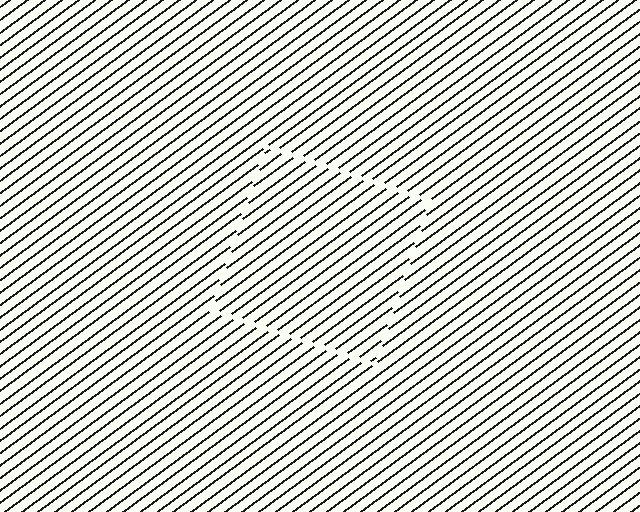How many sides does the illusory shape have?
4 sides — the line-ends trace a square.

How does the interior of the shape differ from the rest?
The interior of the shape contains the same grating, shifted by half a period — the contour is defined by the phase discontinuity where line-ends from the inner and outer gratings abut.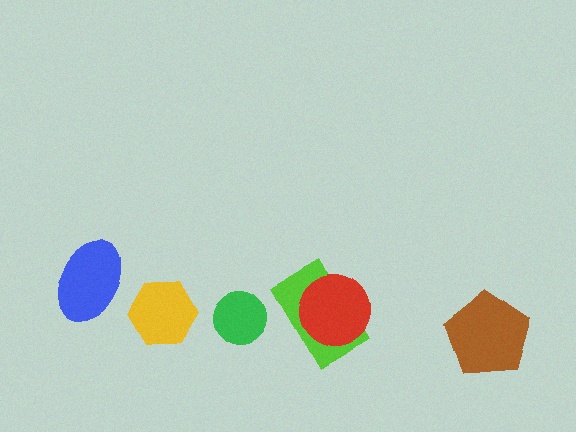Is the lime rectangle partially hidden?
Yes, it is partially covered by another shape.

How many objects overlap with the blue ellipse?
0 objects overlap with the blue ellipse.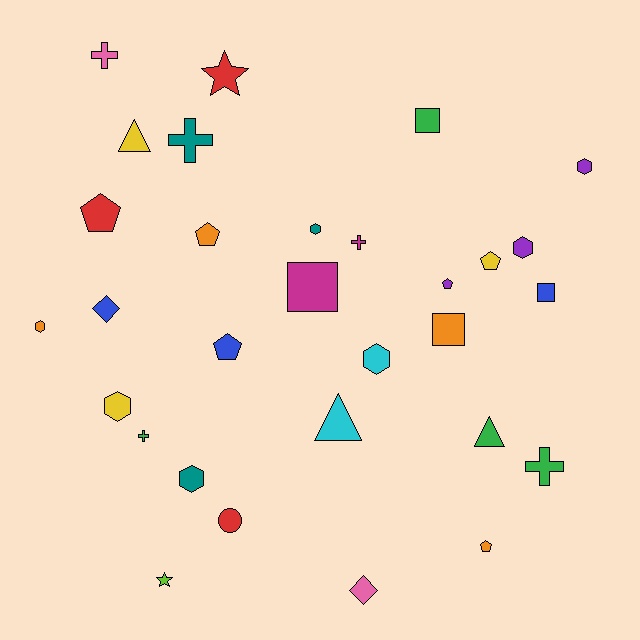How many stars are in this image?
There are 2 stars.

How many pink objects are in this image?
There are 2 pink objects.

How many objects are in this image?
There are 30 objects.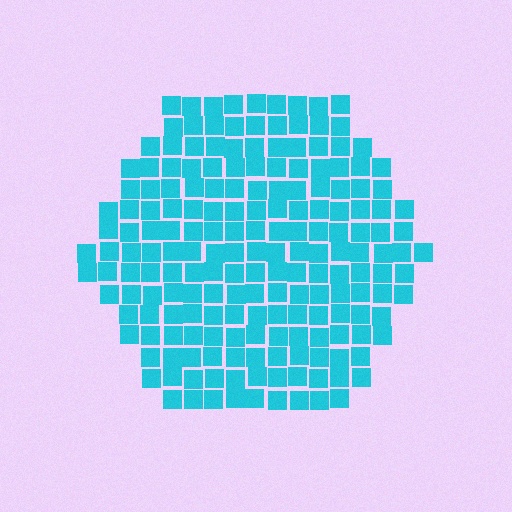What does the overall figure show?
The overall figure shows a hexagon.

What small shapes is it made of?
It is made of small squares.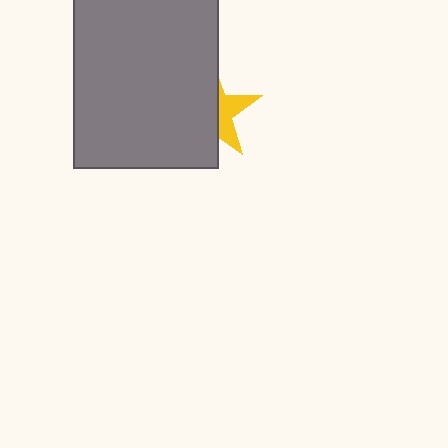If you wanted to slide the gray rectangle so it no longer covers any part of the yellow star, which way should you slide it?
Slide it left — that is the most direct way to separate the two shapes.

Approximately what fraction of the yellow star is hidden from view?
Roughly 66% of the yellow star is hidden behind the gray rectangle.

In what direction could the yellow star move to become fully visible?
The yellow star could move right. That would shift it out from behind the gray rectangle entirely.